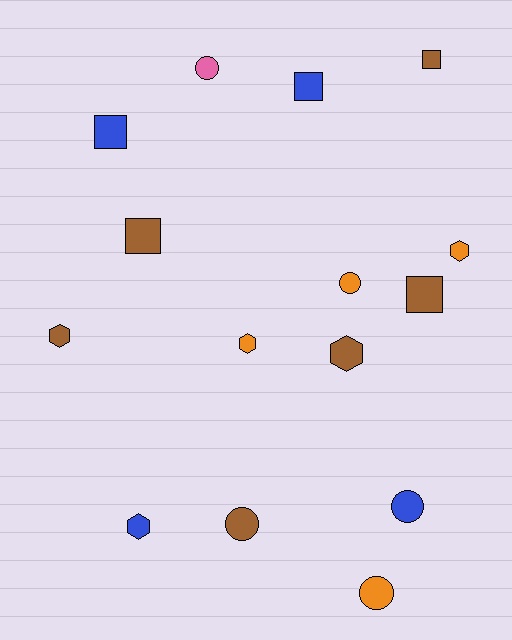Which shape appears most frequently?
Hexagon, with 5 objects.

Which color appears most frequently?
Brown, with 6 objects.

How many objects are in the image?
There are 15 objects.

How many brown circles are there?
There is 1 brown circle.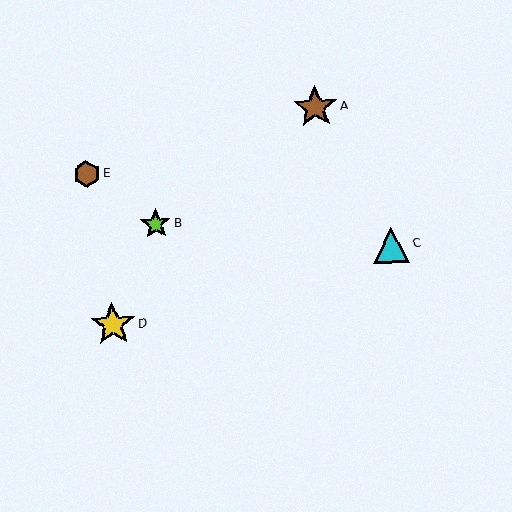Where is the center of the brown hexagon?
The center of the brown hexagon is at (87, 174).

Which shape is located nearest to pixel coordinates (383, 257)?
The cyan triangle (labeled C) at (391, 245) is nearest to that location.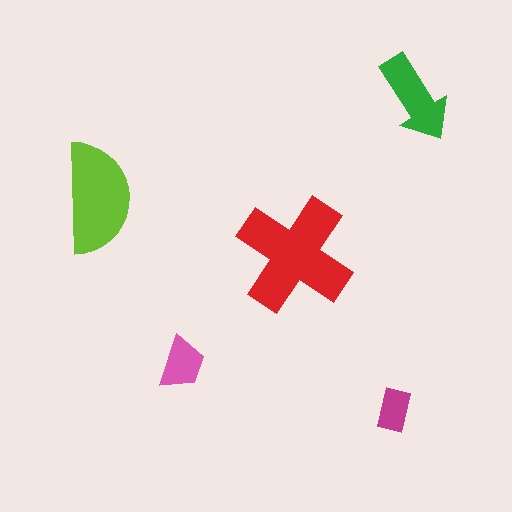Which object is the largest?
The red cross.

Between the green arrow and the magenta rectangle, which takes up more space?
The green arrow.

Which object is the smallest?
The magenta rectangle.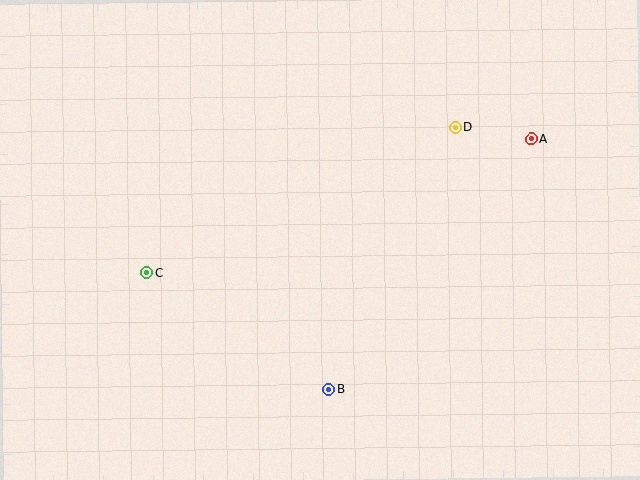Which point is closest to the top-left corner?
Point C is closest to the top-left corner.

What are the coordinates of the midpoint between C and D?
The midpoint between C and D is at (301, 200).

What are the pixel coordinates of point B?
Point B is at (328, 389).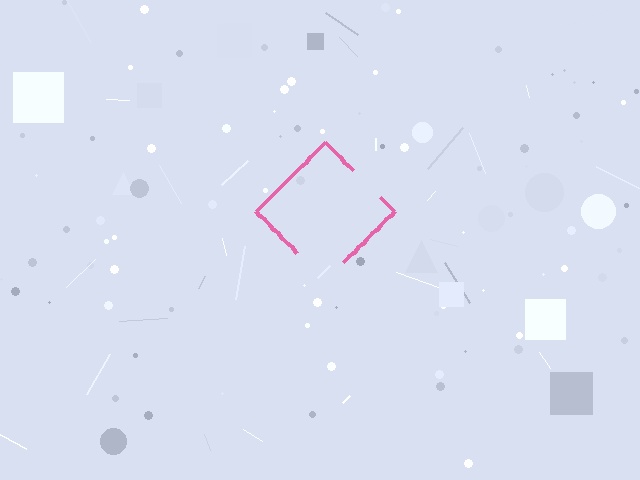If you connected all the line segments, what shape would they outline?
They would outline a diamond.